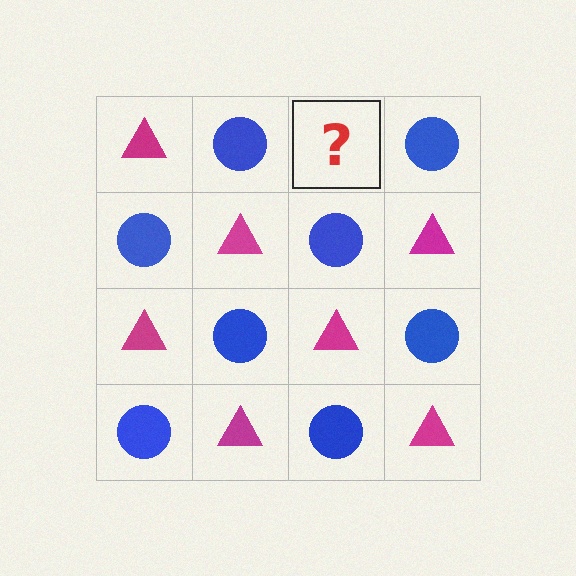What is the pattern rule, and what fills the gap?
The rule is that it alternates magenta triangle and blue circle in a checkerboard pattern. The gap should be filled with a magenta triangle.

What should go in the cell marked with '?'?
The missing cell should contain a magenta triangle.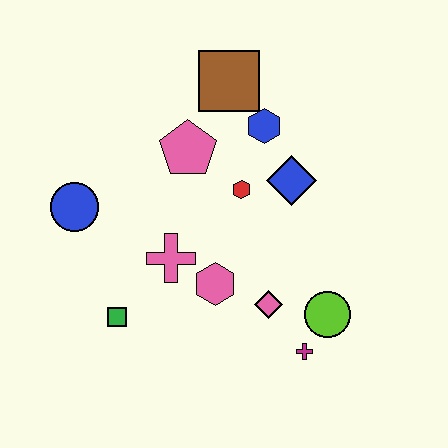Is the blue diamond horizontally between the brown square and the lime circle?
Yes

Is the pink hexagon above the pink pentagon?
No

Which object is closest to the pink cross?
The pink hexagon is closest to the pink cross.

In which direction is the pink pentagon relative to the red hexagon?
The pink pentagon is to the left of the red hexagon.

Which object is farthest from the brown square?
The magenta cross is farthest from the brown square.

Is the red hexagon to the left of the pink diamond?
Yes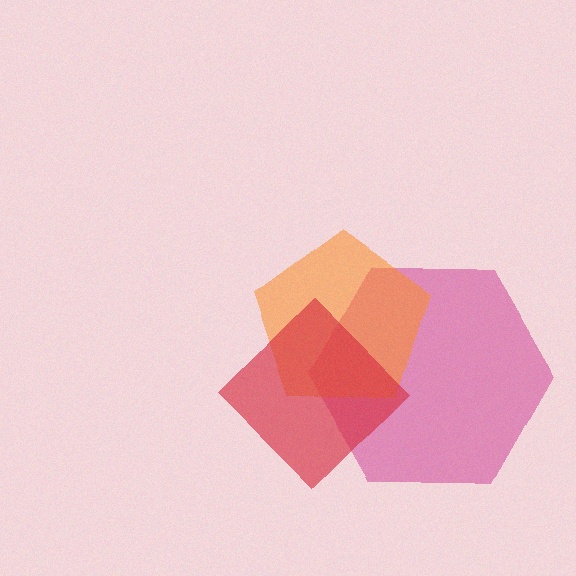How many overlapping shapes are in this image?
There are 3 overlapping shapes in the image.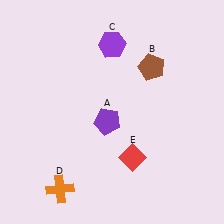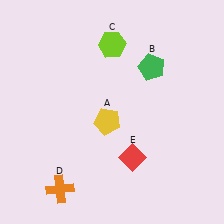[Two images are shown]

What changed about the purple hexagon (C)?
In Image 1, C is purple. In Image 2, it changed to lime.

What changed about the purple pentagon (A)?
In Image 1, A is purple. In Image 2, it changed to yellow.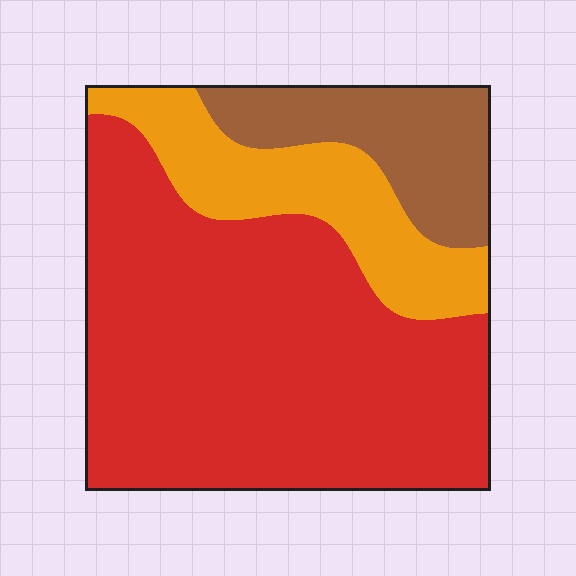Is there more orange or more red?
Red.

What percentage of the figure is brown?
Brown covers 16% of the figure.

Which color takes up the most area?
Red, at roughly 65%.